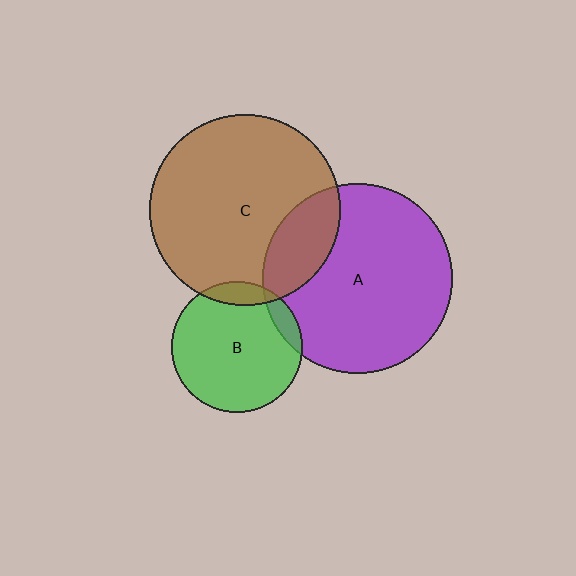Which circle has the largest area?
Circle C (brown).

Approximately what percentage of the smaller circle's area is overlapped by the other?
Approximately 10%.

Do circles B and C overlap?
Yes.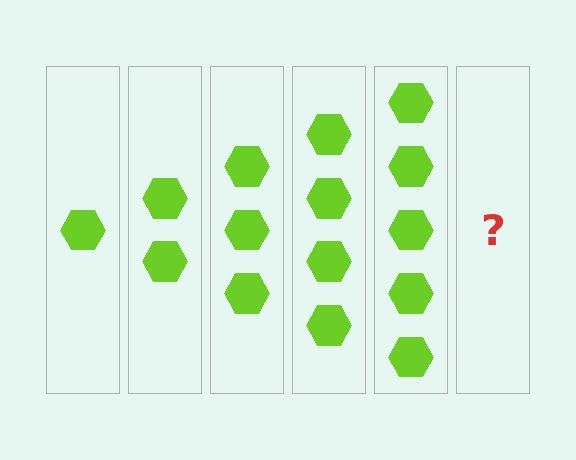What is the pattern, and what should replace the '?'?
The pattern is that each step adds one more hexagon. The '?' should be 6 hexagons.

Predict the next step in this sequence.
The next step is 6 hexagons.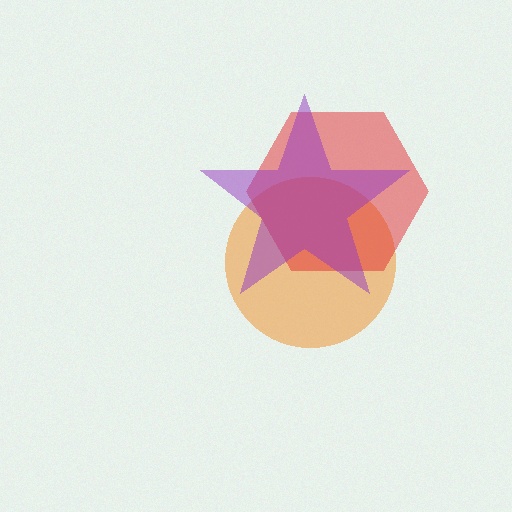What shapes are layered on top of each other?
The layered shapes are: an orange circle, a red hexagon, a purple star.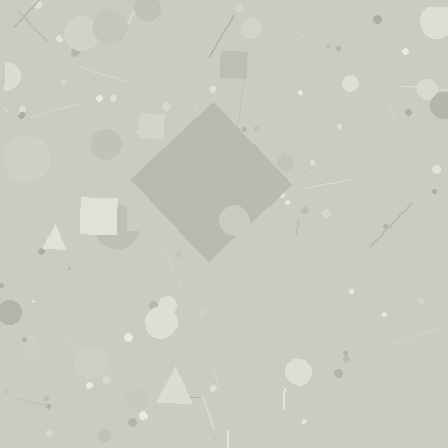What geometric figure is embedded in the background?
A diamond is embedded in the background.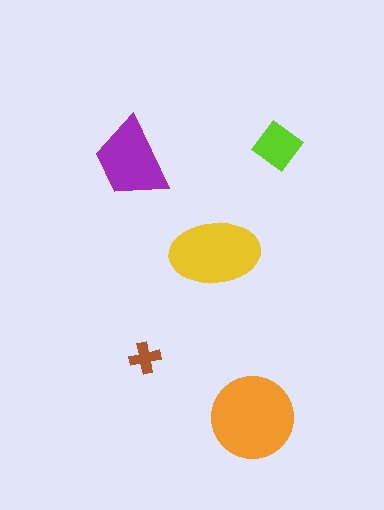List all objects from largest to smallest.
The orange circle, the yellow ellipse, the purple trapezoid, the lime diamond, the brown cross.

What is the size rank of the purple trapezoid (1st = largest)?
3rd.